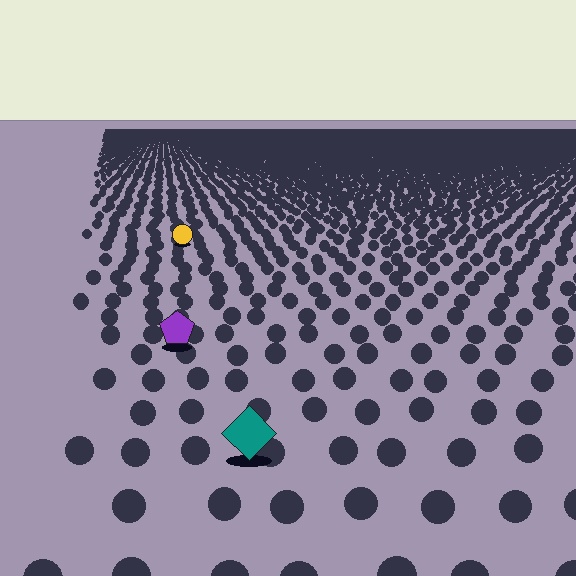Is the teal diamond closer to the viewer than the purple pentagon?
Yes. The teal diamond is closer — you can tell from the texture gradient: the ground texture is coarser near it.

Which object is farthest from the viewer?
The yellow circle is farthest from the viewer. It appears smaller and the ground texture around it is denser.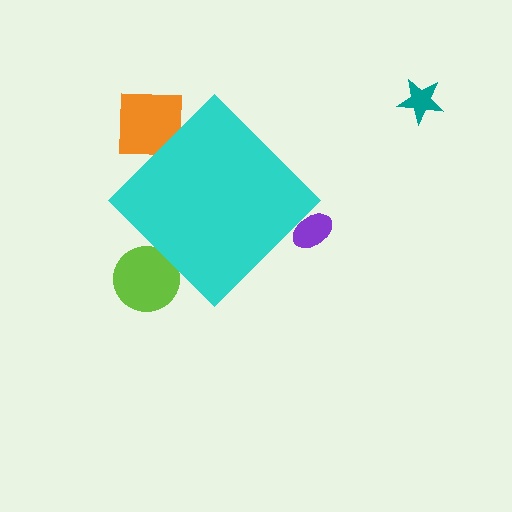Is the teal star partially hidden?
No, the teal star is fully visible.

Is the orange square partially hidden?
Yes, the orange square is partially hidden behind the cyan diamond.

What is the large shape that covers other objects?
A cyan diamond.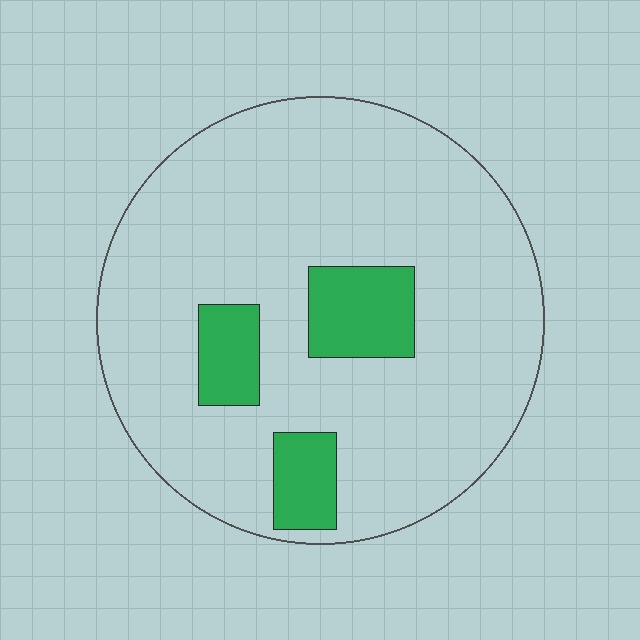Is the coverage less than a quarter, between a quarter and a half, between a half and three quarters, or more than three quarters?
Less than a quarter.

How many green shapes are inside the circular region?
3.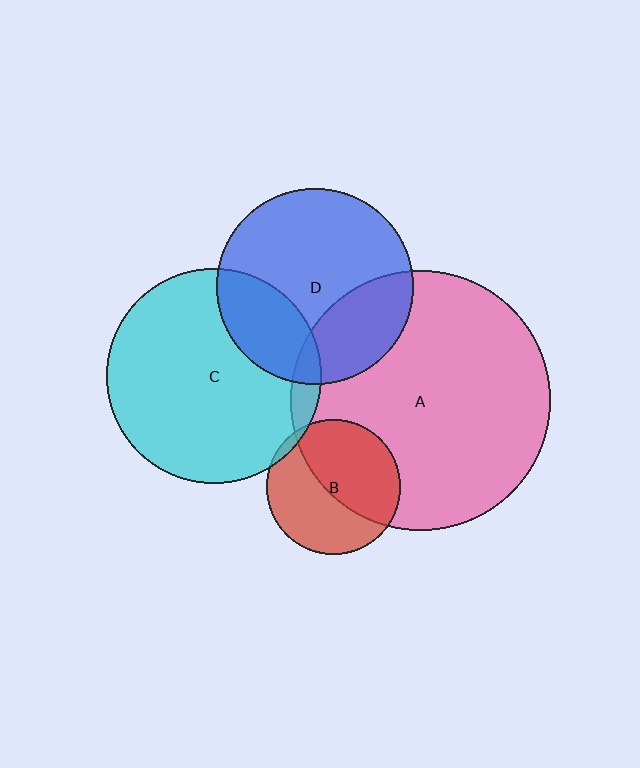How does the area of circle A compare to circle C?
Approximately 1.5 times.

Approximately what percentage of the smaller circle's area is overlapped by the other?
Approximately 5%.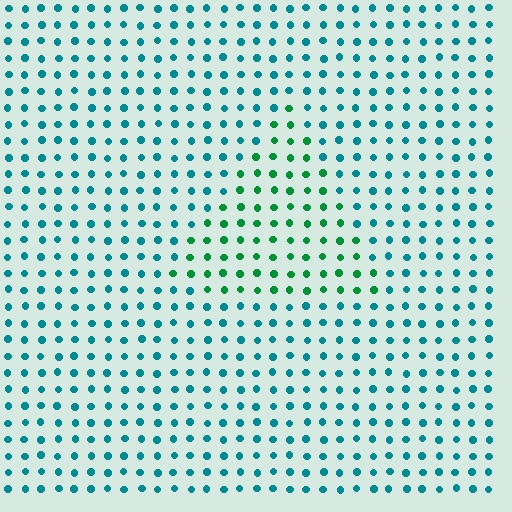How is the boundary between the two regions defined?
The boundary is defined purely by a slight shift in hue (about 42 degrees). Spacing, size, and orientation are identical on both sides.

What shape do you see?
I see a triangle.